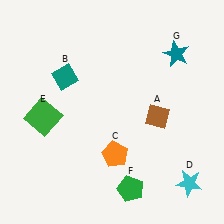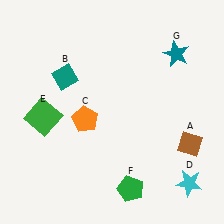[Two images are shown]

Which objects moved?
The objects that moved are: the brown diamond (A), the orange pentagon (C).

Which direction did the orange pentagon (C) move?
The orange pentagon (C) moved up.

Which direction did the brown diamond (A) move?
The brown diamond (A) moved right.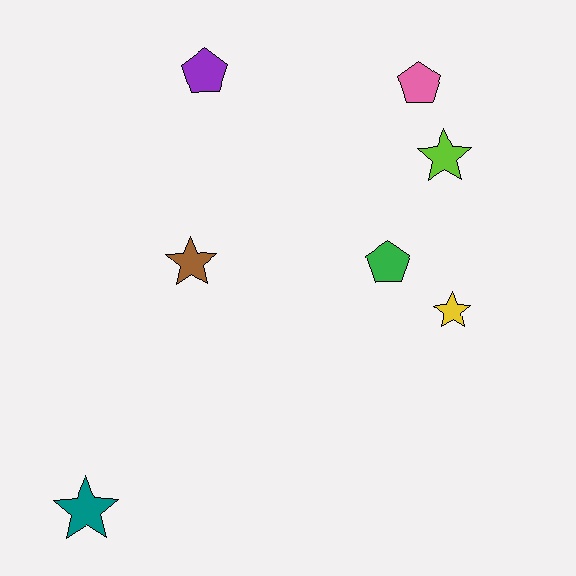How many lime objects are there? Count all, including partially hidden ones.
There is 1 lime object.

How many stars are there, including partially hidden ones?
There are 4 stars.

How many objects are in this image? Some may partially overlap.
There are 7 objects.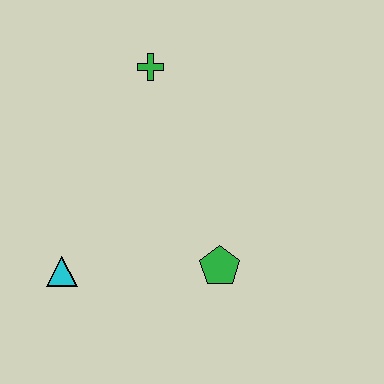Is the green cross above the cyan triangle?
Yes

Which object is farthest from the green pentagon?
The green cross is farthest from the green pentagon.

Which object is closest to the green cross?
The green pentagon is closest to the green cross.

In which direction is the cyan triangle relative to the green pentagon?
The cyan triangle is to the left of the green pentagon.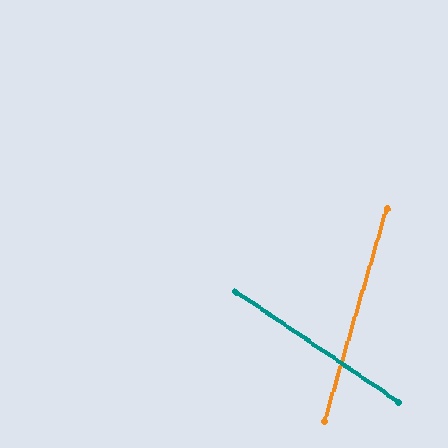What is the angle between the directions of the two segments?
Approximately 72 degrees.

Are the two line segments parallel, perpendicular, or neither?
Neither parallel nor perpendicular — they differ by about 72°.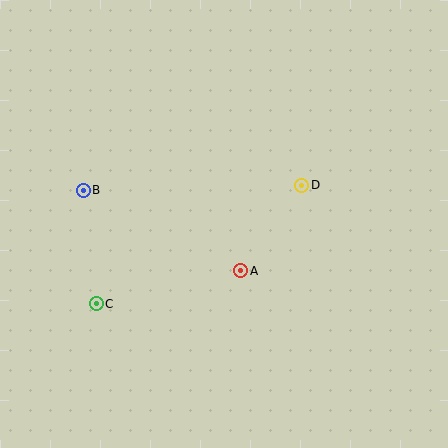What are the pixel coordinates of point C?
Point C is at (96, 304).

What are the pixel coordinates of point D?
Point D is at (302, 185).